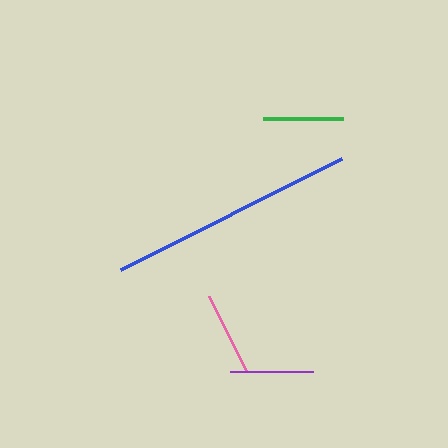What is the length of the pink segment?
The pink segment is approximately 84 pixels long.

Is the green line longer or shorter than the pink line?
The pink line is longer than the green line.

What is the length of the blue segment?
The blue segment is approximately 247 pixels long.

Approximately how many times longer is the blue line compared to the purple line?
The blue line is approximately 2.9 times the length of the purple line.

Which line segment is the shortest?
The green line is the shortest at approximately 80 pixels.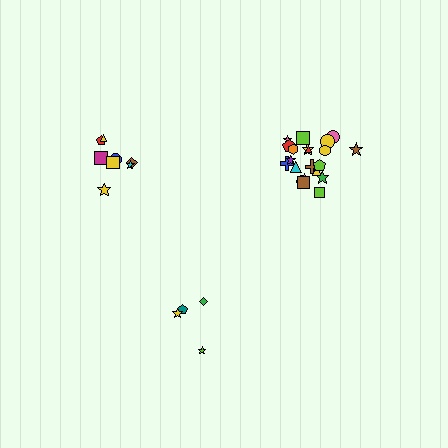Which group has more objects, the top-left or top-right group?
The top-right group.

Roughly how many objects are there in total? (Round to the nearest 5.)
Roughly 35 objects in total.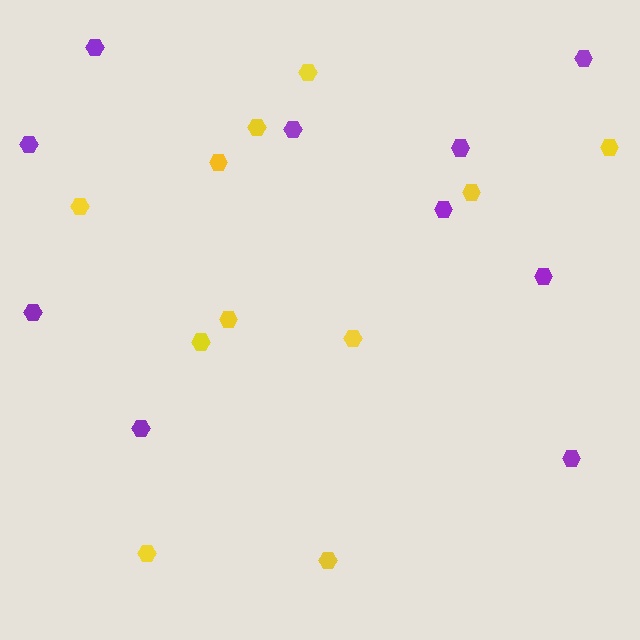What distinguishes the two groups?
There are 2 groups: one group of purple hexagons (10) and one group of yellow hexagons (11).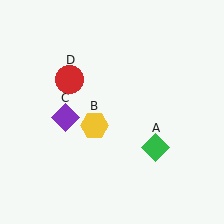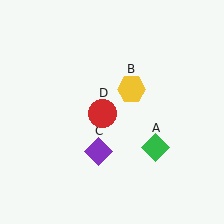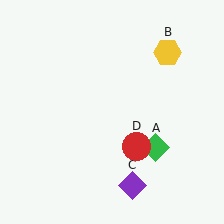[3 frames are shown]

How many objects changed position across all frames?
3 objects changed position: yellow hexagon (object B), purple diamond (object C), red circle (object D).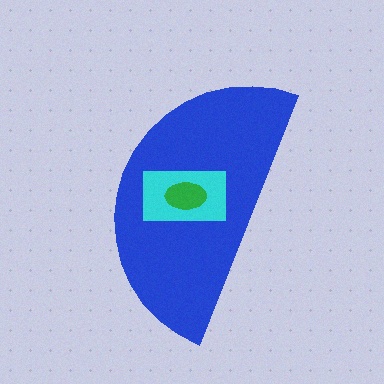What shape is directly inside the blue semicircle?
The cyan rectangle.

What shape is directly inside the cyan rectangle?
The green ellipse.